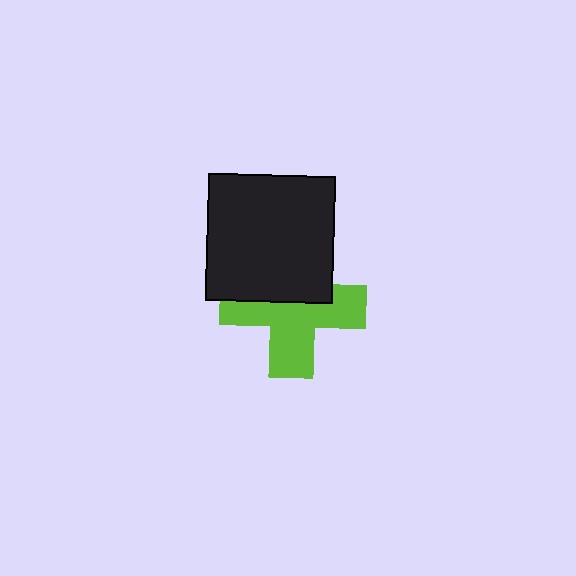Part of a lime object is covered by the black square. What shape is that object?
It is a cross.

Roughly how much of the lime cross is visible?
About half of it is visible (roughly 58%).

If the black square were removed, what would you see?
You would see the complete lime cross.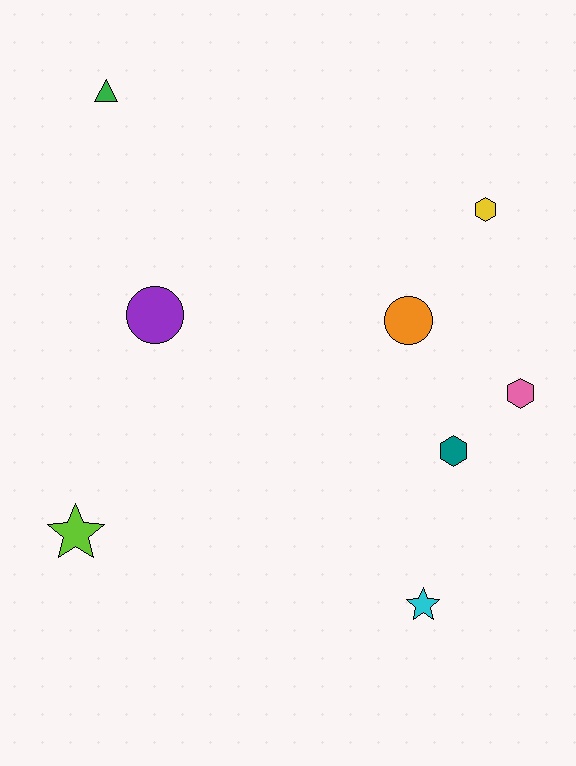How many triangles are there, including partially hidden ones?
There is 1 triangle.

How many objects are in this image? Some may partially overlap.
There are 8 objects.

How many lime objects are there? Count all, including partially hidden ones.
There is 1 lime object.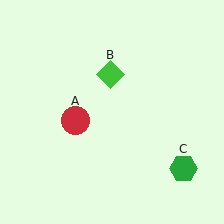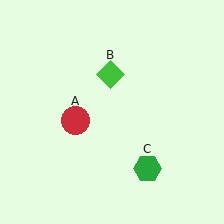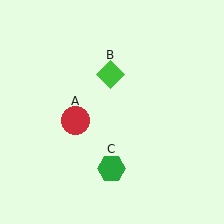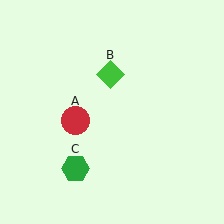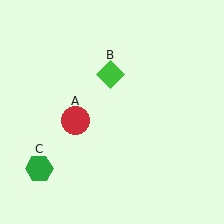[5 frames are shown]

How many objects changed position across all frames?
1 object changed position: green hexagon (object C).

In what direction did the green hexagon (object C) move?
The green hexagon (object C) moved left.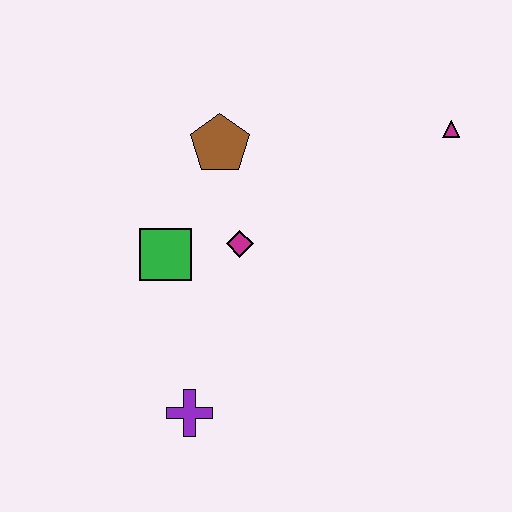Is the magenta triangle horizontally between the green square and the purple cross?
No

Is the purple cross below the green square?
Yes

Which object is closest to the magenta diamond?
The green square is closest to the magenta diamond.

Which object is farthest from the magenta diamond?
The magenta triangle is farthest from the magenta diamond.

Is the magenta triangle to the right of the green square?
Yes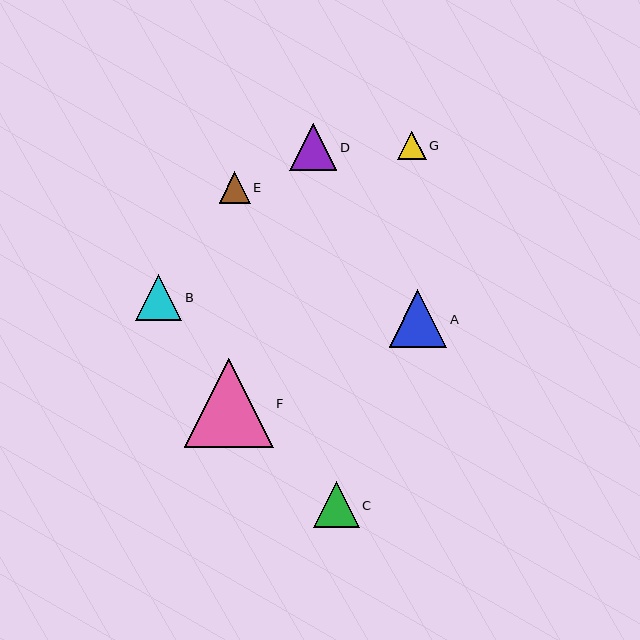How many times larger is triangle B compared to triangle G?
Triangle B is approximately 1.6 times the size of triangle G.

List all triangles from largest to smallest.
From largest to smallest: F, A, D, B, C, E, G.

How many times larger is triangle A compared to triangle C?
Triangle A is approximately 1.3 times the size of triangle C.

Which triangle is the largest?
Triangle F is the largest with a size of approximately 88 pixels.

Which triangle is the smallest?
Triangle G is the smallest with a size of approximately 29 pixels.